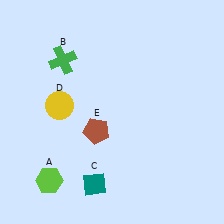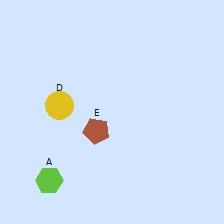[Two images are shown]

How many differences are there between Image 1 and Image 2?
There are 2 differences between the two images.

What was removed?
The teal diamond (C), the green cross (B) were removed in Image 2.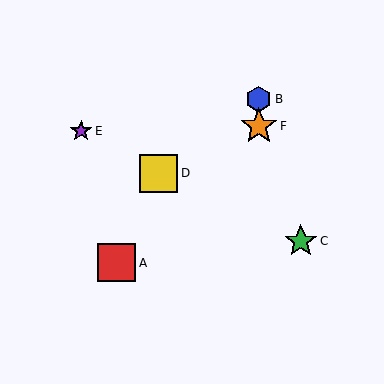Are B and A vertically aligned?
No, B is at x≈259 and A is at x≈117.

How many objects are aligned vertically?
2 objects (B, F) are aligned vertically.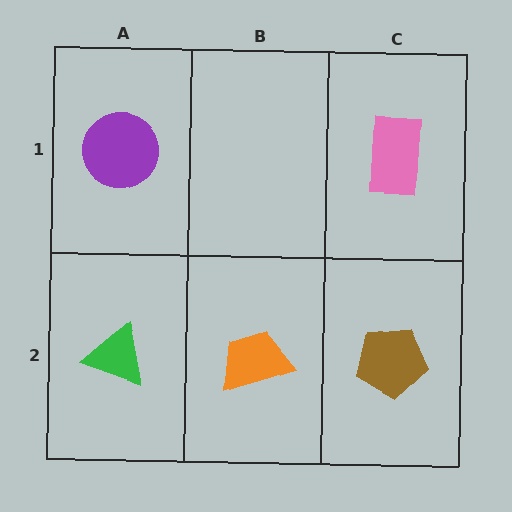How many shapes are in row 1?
2 shapes.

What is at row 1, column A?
A purple circle.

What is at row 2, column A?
A green triangle.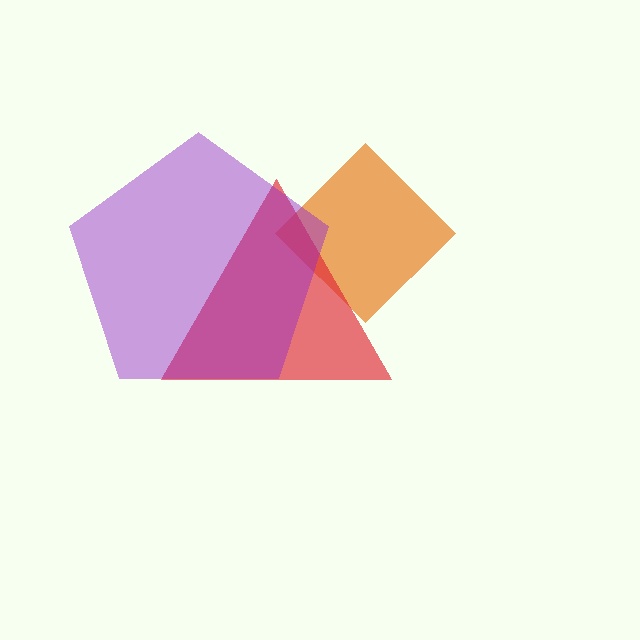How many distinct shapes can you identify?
There are 3 distinct shapes: an orange diamond, a red triangle, a purple pentagon.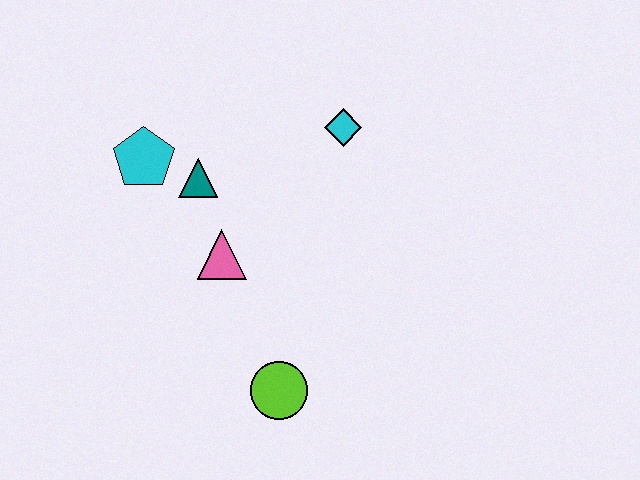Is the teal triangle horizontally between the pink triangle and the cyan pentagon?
Yes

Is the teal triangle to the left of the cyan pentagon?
No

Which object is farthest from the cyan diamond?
The lime circle is farthest from the cyan diamond.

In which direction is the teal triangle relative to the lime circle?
The teal triangle is above the lime circle.